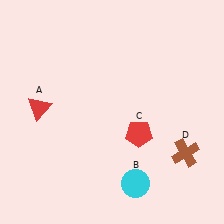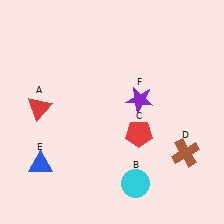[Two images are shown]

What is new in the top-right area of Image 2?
A purple star (F) was added in the top-right area of Image 2.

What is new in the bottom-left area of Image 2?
A blue triangle (E) was added in the bottom-left area of Image 2.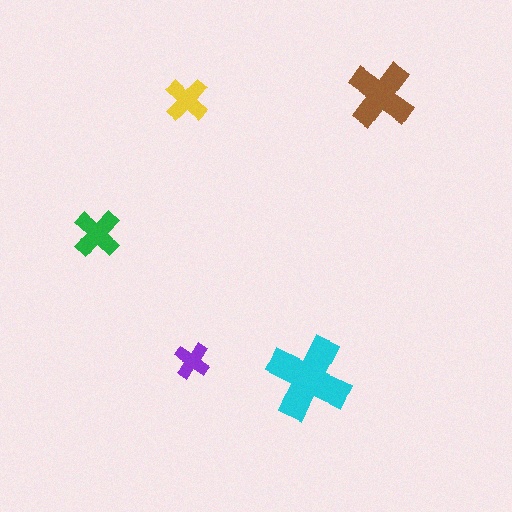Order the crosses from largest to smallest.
the cyan one, the brown one, the green one, the yellow one, the purple one.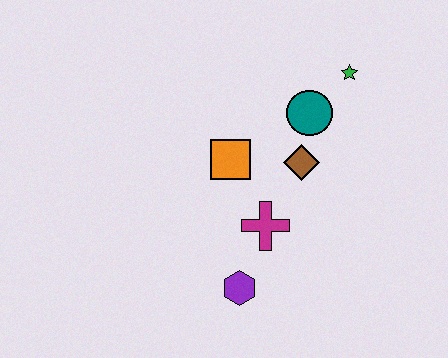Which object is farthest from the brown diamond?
The purple hexagon is farthest from the brown diamond.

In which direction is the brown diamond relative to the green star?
The brown diamond is below the green star.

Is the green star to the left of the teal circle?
No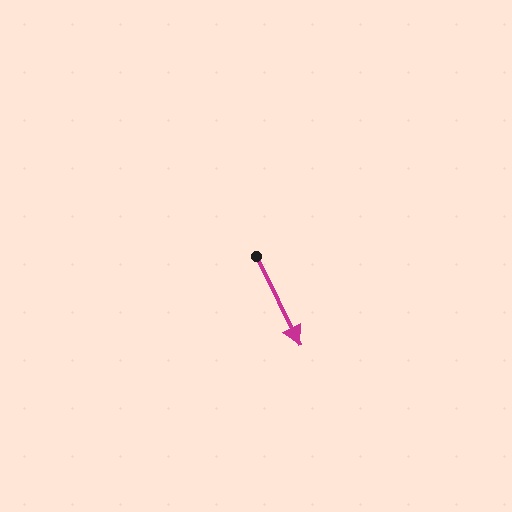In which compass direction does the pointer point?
Southeast.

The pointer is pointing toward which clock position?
Roughly 5 o'clock.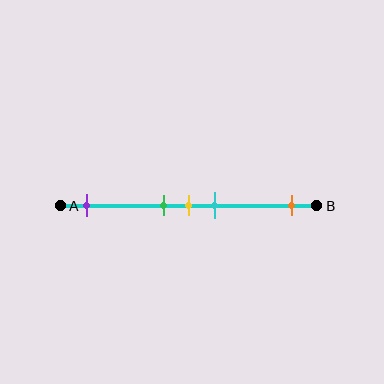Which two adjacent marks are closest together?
The green and yellow marks are the closest adjacent pair.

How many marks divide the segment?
There are 5 marks dividing the segment.